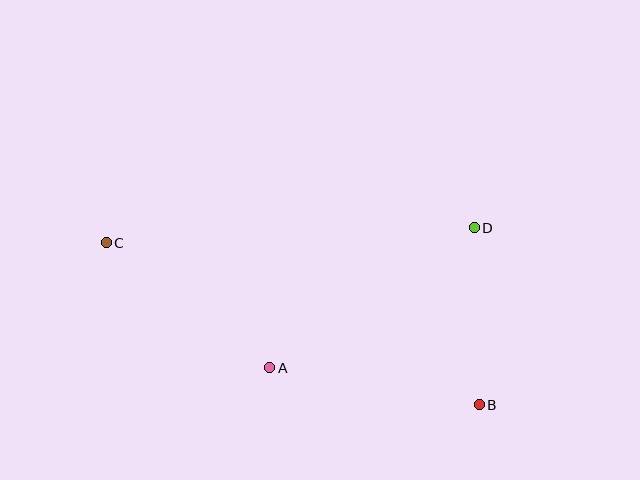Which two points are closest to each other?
Points B and D are closest to each other.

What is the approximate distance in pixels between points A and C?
The distance between A and C is approximately 206 pixels.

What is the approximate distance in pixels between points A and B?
The distance between A and B is approximately 213 pixels.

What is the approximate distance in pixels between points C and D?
The distance between C and D is approximately 368 pixels.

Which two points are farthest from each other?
Points B and C are farthest from each other.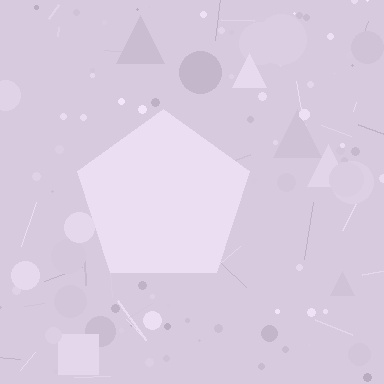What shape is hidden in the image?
A pentagon is hidden in the image.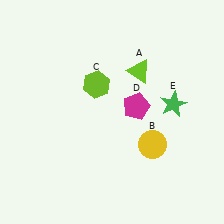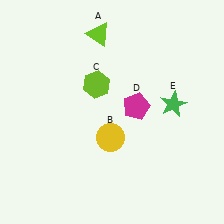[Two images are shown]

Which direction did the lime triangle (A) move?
The lime triangle (A) moved left.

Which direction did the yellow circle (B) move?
The yellow circle (B) moved left.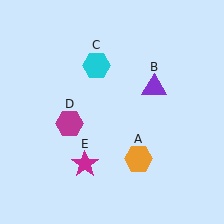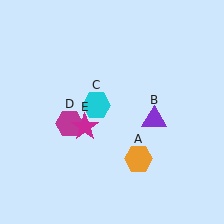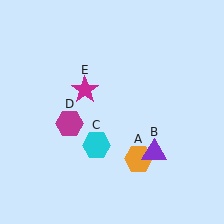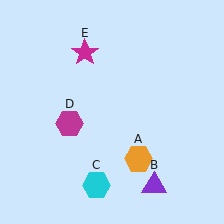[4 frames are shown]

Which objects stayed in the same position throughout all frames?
Orange hexagon (object A) and magenta hexagon (object D) remained stationary.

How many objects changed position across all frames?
3 objects changed position: purple triangle (object B), cyan hexagon (object C), magenta star (object E).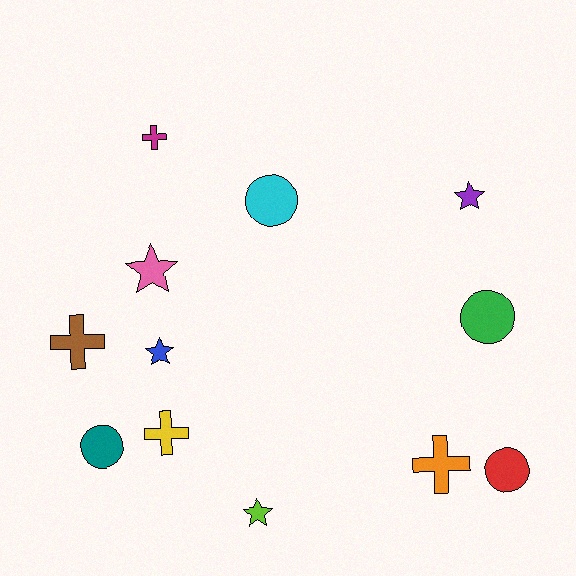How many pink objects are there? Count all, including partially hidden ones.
There is 1 pink object.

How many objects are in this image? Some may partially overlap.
There are 12 objects.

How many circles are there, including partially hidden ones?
There are 4 circles.